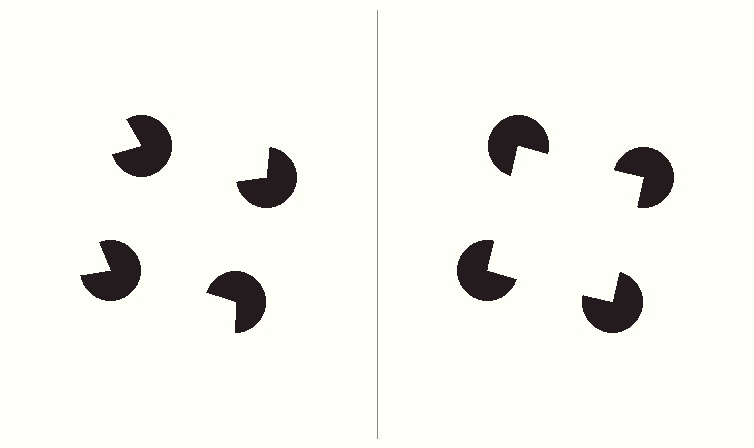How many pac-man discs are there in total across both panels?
8 — 4 on each side.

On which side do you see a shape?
An illusory square appears on the right side. On the left side the wedge cuts are rotated, so no coherent shape forms.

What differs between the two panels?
The pac-man discs are positioned identically on both sides; only the wedge orientations differ. On the right they align to a square; on the left they are misaligned.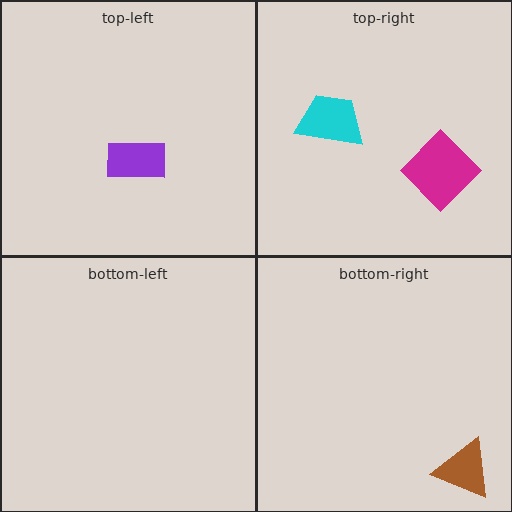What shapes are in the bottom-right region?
The brown triangle.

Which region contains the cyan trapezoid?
The top-right region.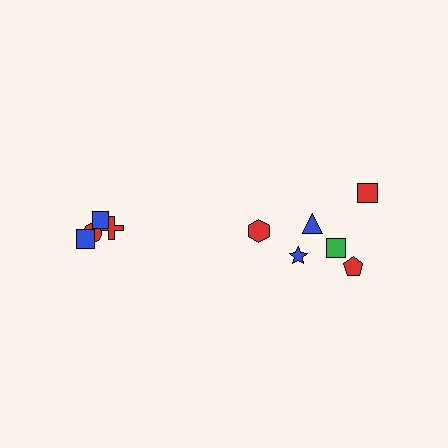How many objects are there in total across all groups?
There are 10 objects.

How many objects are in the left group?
There are 4 objects.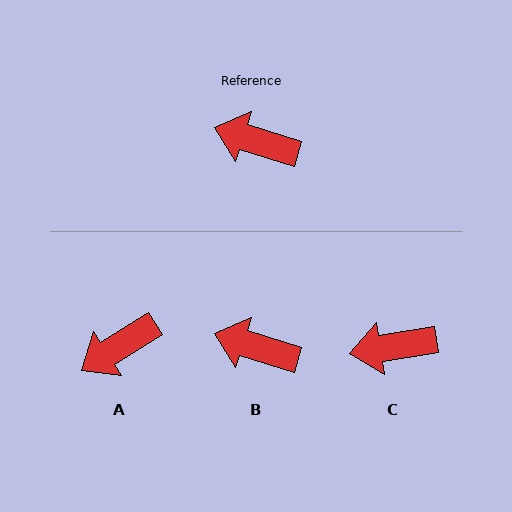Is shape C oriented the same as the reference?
No, it is off by about 27 degrees.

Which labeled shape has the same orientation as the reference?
B.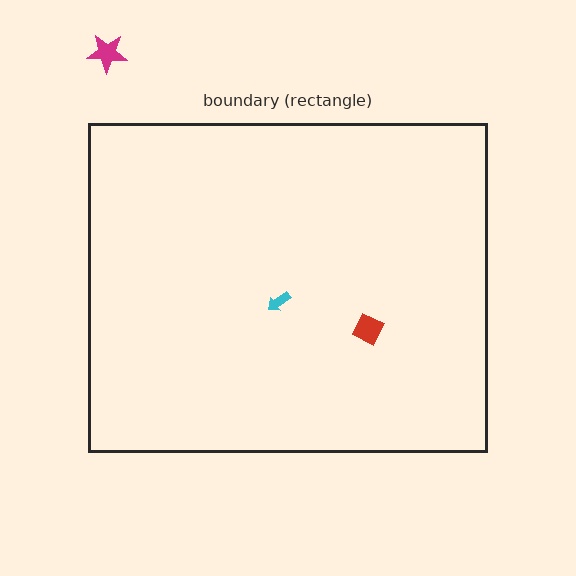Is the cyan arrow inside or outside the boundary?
Inside.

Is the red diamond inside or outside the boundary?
Inside.